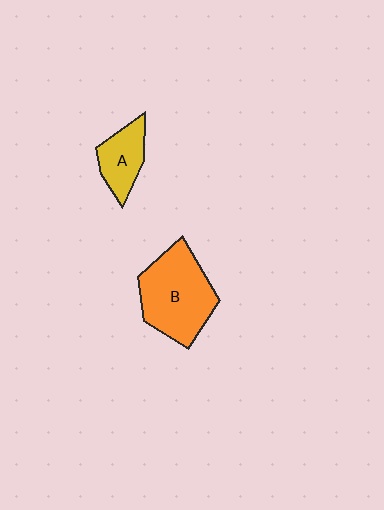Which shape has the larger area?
Shape B (orange).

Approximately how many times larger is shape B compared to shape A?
Approximately 2.0 times.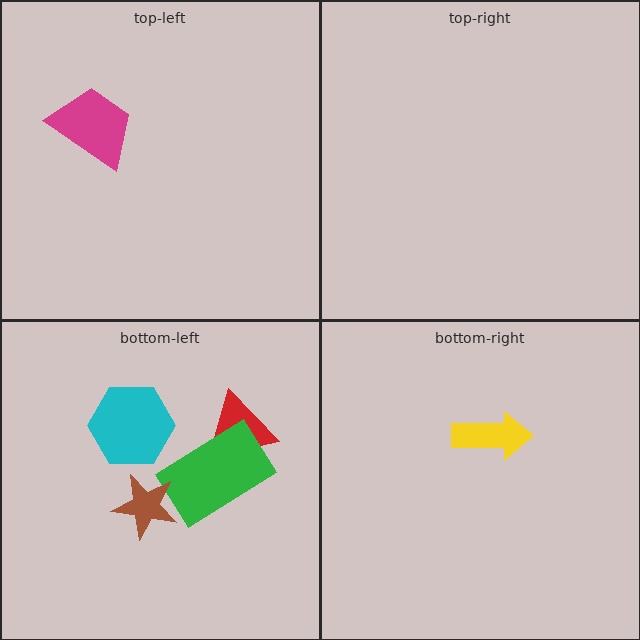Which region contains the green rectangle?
The bottom-left region.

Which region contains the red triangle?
The bottom-left region.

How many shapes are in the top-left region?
1.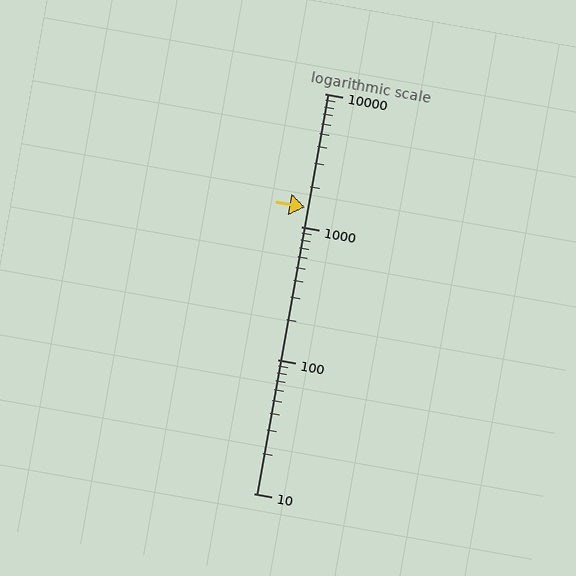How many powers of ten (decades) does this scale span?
The scale spans 3 decades, from 10 to 10000.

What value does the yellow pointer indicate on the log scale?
The pointer indicates approximately 1400.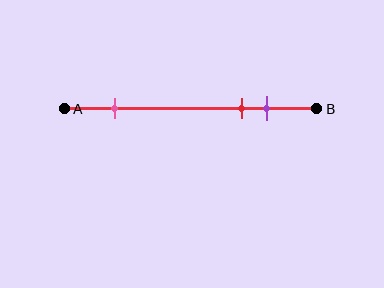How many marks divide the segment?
There are 3 marks dividing the segment.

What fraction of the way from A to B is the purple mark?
The purple mark is approximately 80% (0.8) of the way from A to B.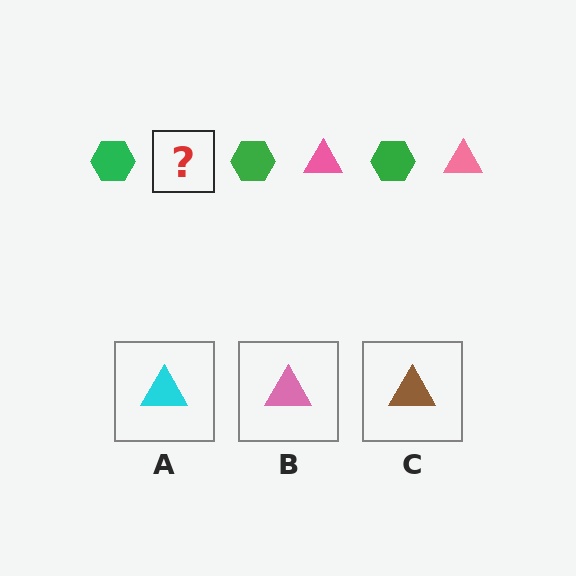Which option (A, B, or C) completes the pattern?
B.